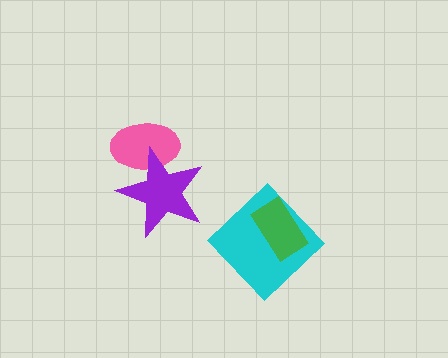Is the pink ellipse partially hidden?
Yes, it is partially covered by another shape.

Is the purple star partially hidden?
No, no other shape covers it.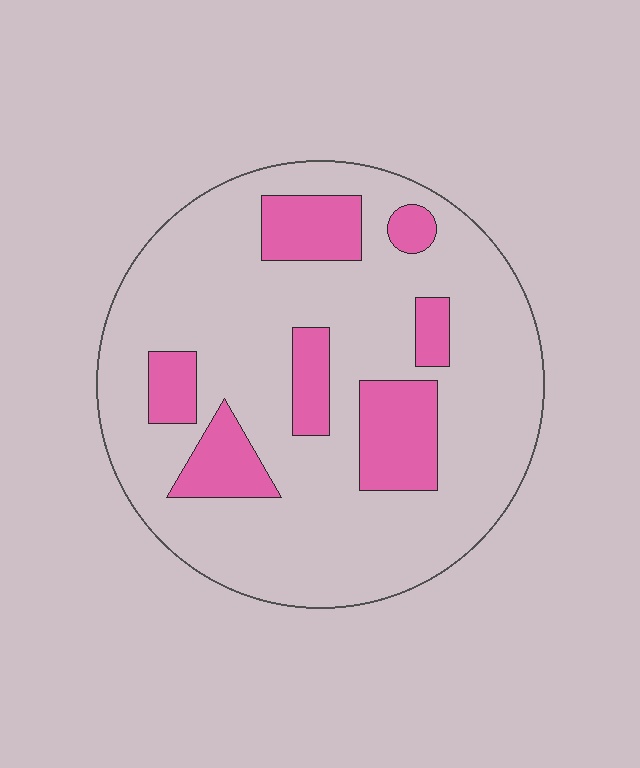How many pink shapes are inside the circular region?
7.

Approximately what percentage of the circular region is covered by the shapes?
Approximately 20%.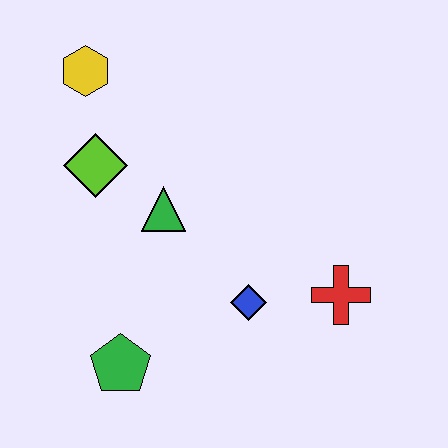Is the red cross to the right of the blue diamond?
Yes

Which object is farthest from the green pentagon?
The yellow hexagon is farthest from the green pentagon.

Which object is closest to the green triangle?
The lime diamond is closest to the green triangle.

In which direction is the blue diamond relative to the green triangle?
The blue diamond is below the green triangle.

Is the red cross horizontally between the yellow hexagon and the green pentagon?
No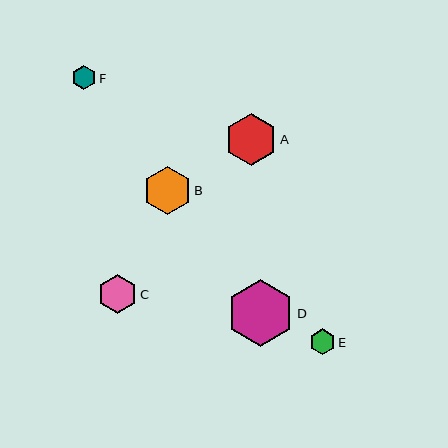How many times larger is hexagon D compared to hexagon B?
Hexagon D is approximately 1.4 times the size of hexagon B.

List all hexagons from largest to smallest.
From largest to smallest: D, A, B, C, E, F.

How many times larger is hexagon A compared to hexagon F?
Hexagon A is approximately 2.1 times the size of hexagon F.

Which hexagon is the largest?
Hexagon D is the largest with a size of approximately 66 pixels.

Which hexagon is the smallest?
Hexagon F is the smallest with a size of approximately 24 pixels.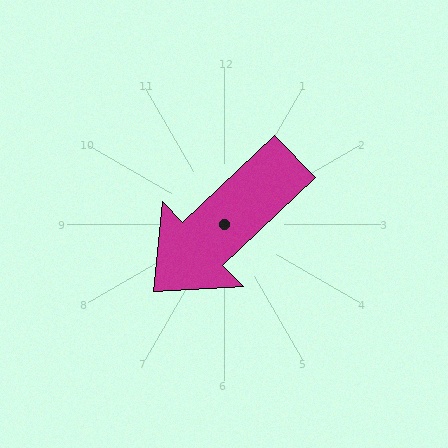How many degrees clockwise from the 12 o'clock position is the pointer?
Approximately 226 degrees.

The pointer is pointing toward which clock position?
Roughly 8 o'clock.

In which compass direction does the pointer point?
Southwest.